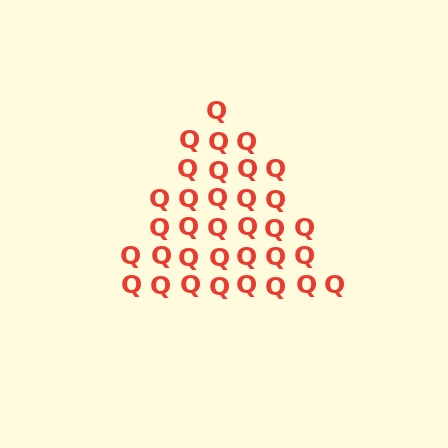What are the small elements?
The small elements are letter Q's.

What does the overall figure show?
The overall figure shows a triangle.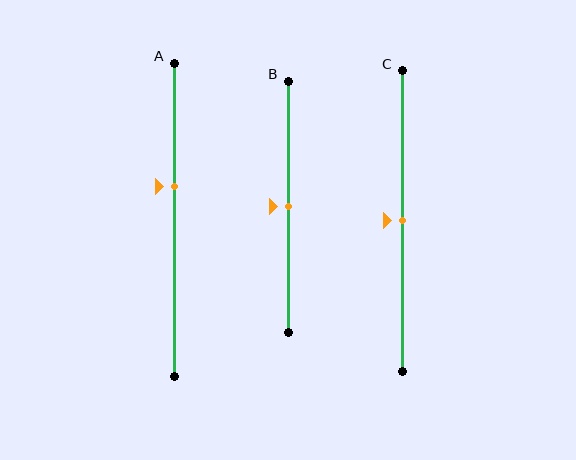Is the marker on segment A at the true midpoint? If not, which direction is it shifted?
No, the marker on segment A is shifted upward by about 11% of the segment length.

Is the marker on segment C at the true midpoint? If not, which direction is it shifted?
Yes, the marker on segment C is at the true midpoint.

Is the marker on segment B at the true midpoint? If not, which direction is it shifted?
Yes, the marker on segment B is at the true midpoint.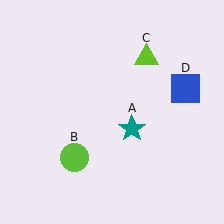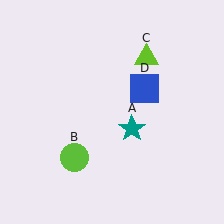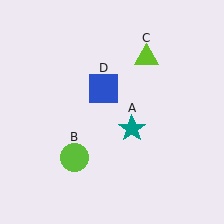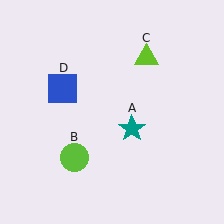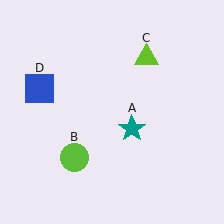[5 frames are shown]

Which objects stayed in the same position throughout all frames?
Teal star (object A) and lime circle (object B) and lime triangle (object C) remained stationary.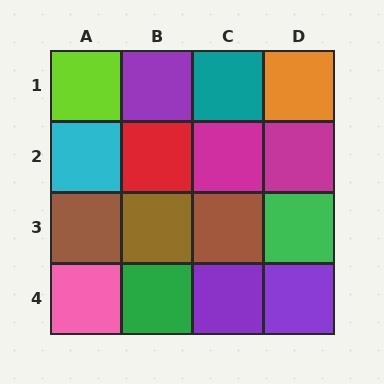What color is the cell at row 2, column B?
Red.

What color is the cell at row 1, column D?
Orange.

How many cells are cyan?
1 cell is cyan.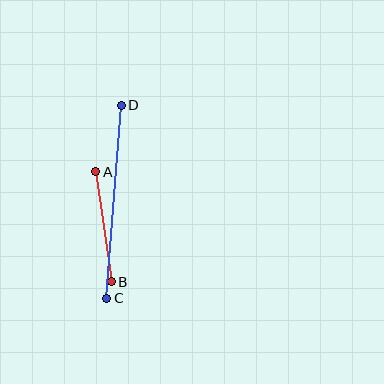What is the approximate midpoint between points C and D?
The midpoint is at approximately (114, 202) pixels.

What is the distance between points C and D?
The distance is approximately 193 pixels.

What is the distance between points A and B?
The distance is approximately 111 pixels.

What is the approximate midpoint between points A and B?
The midpoint is at approximately (104, 227) pixels.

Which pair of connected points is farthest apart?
Points C and D are farthest apart.